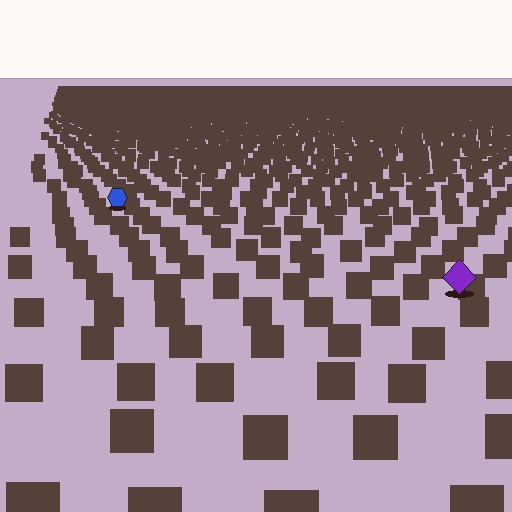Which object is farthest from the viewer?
The blue hexagon is farthest from the viewer. It appears smaller and the ground texture around it is denser.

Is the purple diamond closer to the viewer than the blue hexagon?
Yes. The purple diamond is closer — you can tell from the texture gradient: the ground texture is coarser near it.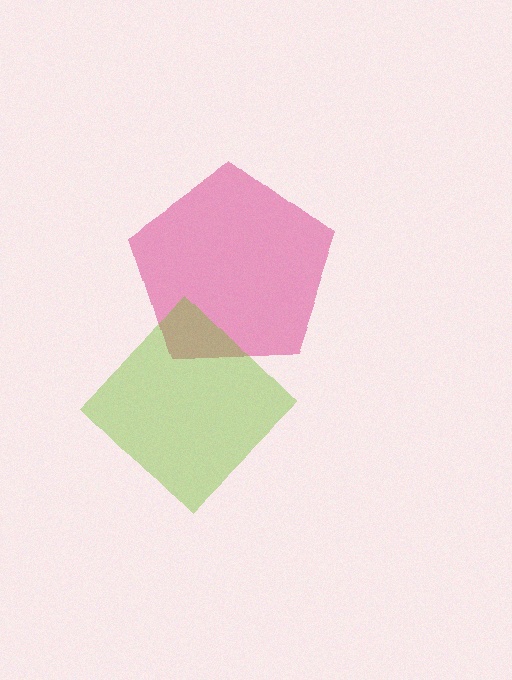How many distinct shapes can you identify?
There are 2 distinct shapes: a magenta pentagon, a lime diamond.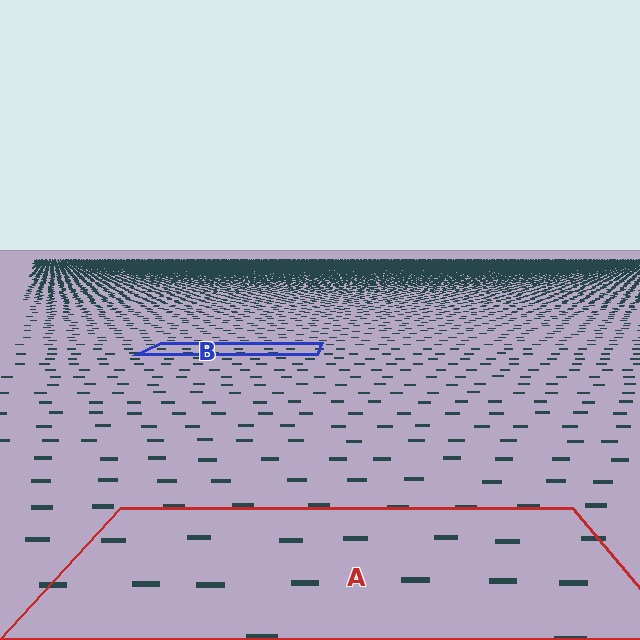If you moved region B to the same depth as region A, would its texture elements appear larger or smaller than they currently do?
They would appear larger. At a closer depth, the same texture elements are projected at a bigger on-screen size.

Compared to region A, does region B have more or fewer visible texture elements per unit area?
Region B has more texture elements per unit area — they are packed more densely because it is farther away.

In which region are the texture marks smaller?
The texture marks are smaller in region B, because it is farther away.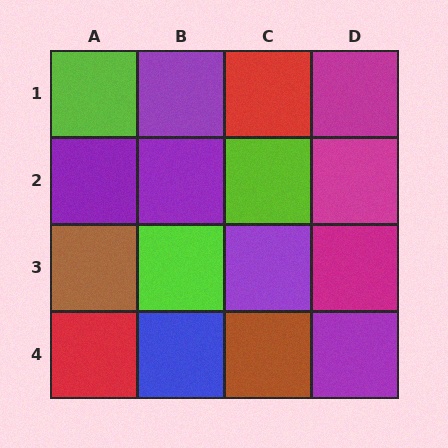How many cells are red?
2 cells are red.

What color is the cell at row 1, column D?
Magenta.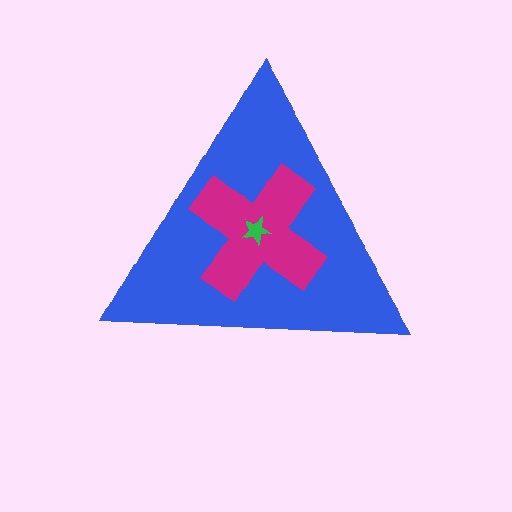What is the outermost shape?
The blue triangle.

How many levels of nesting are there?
3.